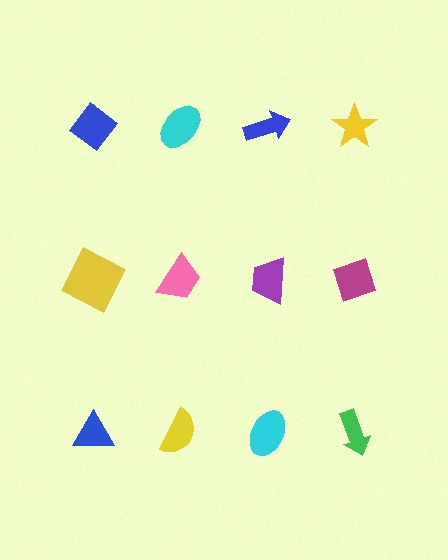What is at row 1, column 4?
A yellow star.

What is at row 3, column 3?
A cyan ellipse.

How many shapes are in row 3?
4 shapes.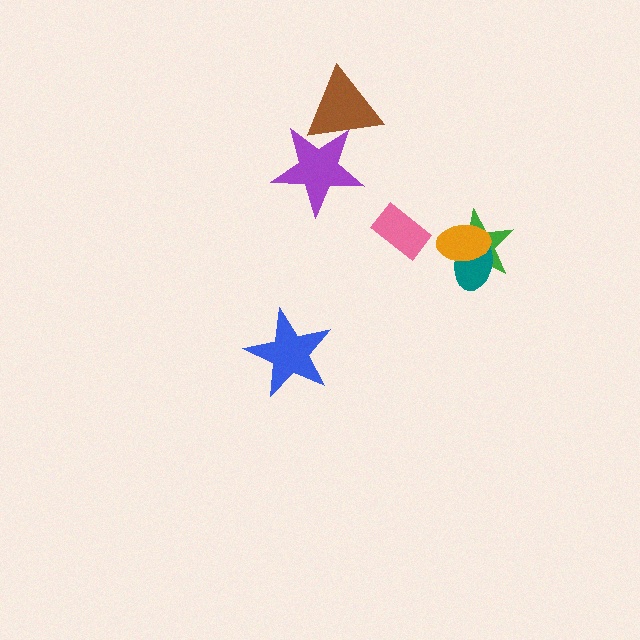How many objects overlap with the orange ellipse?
2 objects overlap with the orange ellipse.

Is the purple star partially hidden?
Yes, it is partially covered by another shape.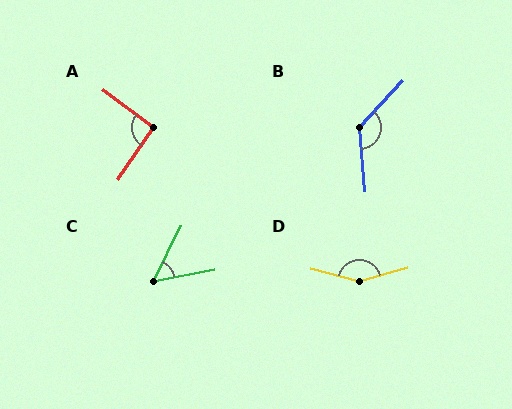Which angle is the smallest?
C, at approximately 53 degrees.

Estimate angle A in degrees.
Approximately 92 degrees.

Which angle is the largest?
D, at approximately 148 degrees.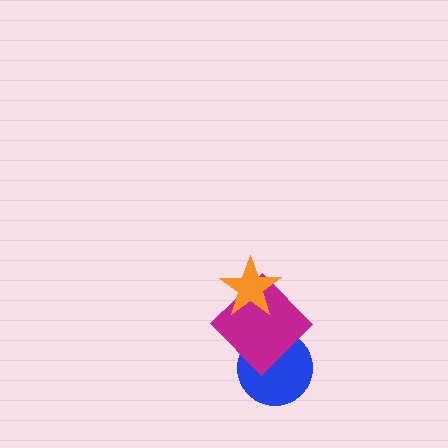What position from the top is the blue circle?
The blue circle is 3rd from the top.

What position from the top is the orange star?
The orange star is 1st from the top.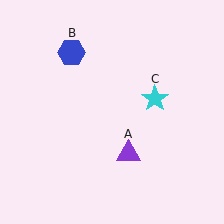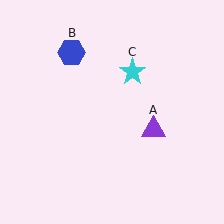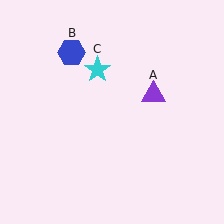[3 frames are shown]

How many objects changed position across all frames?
2 objects changed position: purple triangle (object A), cyan star (object C).